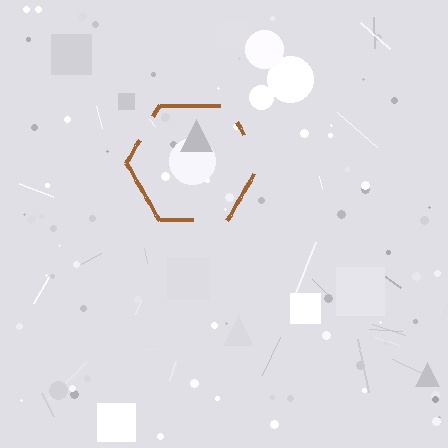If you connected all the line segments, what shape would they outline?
They would outline a hexagon.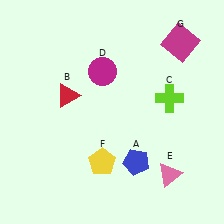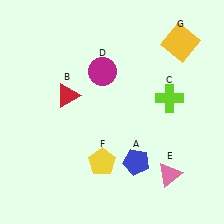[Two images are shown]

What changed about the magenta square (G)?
In Image 1, G is magenta. In Image 2, it changed to yellow.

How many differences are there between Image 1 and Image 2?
There is 1 difference between the two images.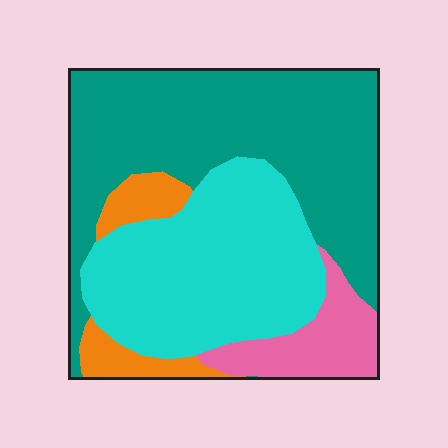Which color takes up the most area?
Teal, at roughly 45%.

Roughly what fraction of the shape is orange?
Orange covers 8% of the shape.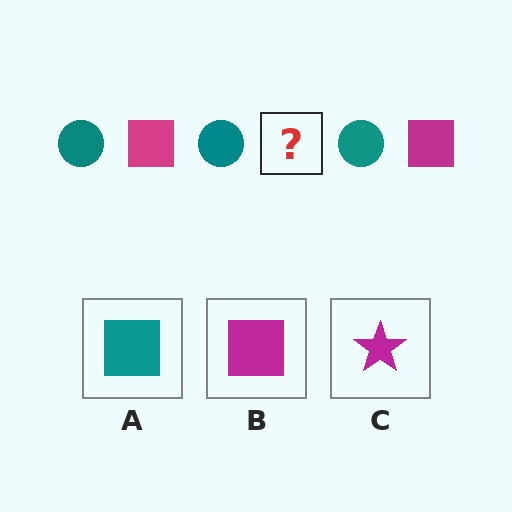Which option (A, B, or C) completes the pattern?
B.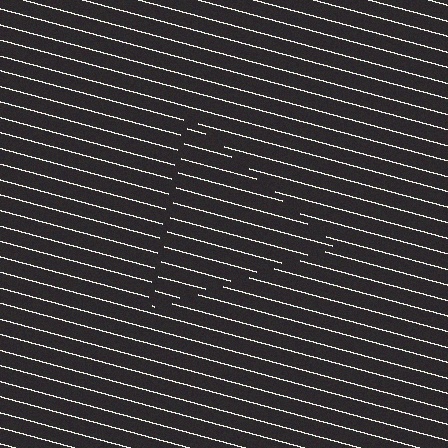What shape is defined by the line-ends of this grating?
An illusory triangle. The interior of the shape contains the same grating, shifted by half a period — the contour is defined by the phase discontinuity where line-ends from the inner and outer gratings abut.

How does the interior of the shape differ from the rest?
The interior of the shape contains the same grating, shifted by half a period — the contour is defined by the phase discontinuity where line-ends from the inner and outer gratings abut.